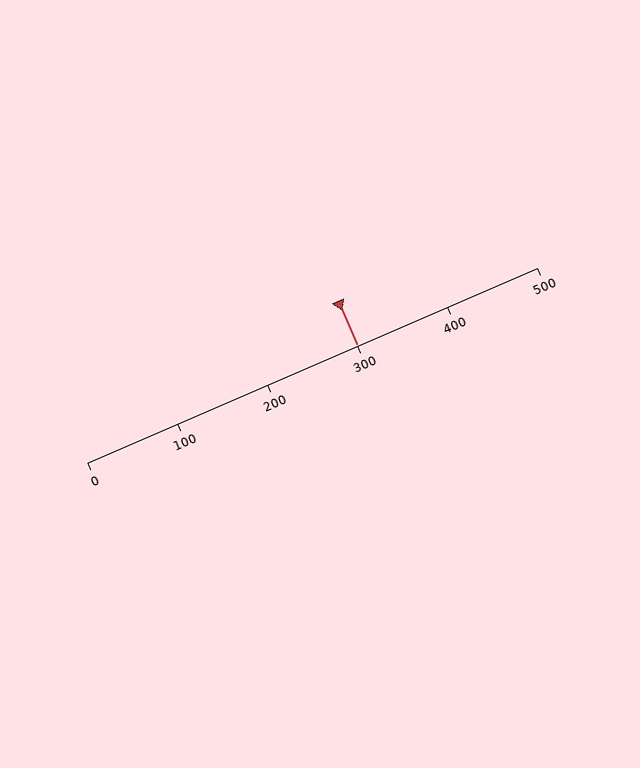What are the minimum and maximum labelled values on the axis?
The axis runs from 0 to 500.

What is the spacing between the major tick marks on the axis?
The major ticks are spaced 100 apart.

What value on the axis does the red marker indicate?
The marker indicates approximately 300.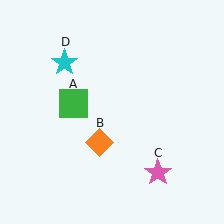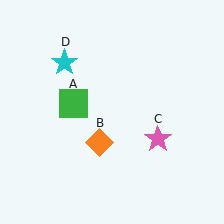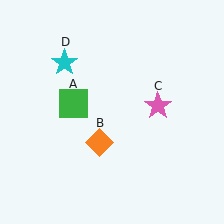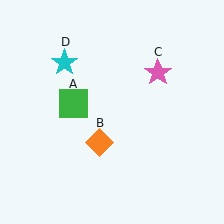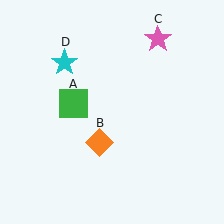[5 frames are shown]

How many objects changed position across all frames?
1 object changed position: pink star (object C).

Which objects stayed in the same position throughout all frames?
Green square (object A) and orange diamond (object B) and cyan star (object D) remained stationary.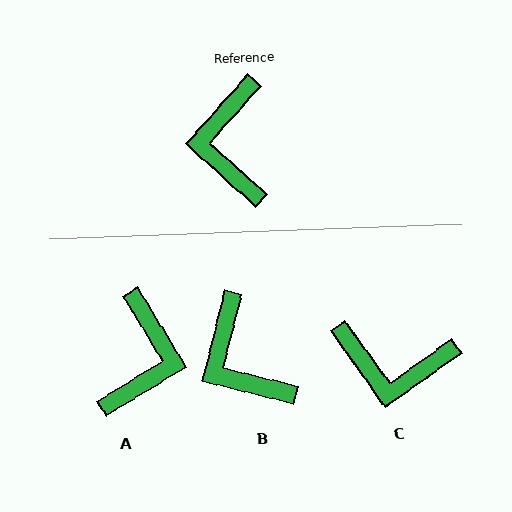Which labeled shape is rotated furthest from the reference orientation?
A, about 163 degrees away.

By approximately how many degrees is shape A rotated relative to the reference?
Approximately 163 degrees counter-clockwise.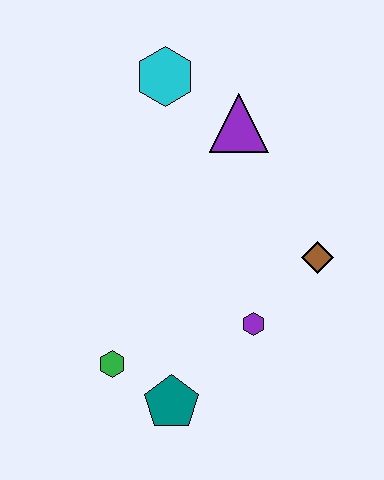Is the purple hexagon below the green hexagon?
No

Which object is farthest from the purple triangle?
The teal pentagon is farthest from the purple triangle.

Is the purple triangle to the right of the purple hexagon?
No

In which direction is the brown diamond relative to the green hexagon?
The brown diamond is to the right of the green hexagon.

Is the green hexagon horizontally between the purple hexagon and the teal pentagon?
No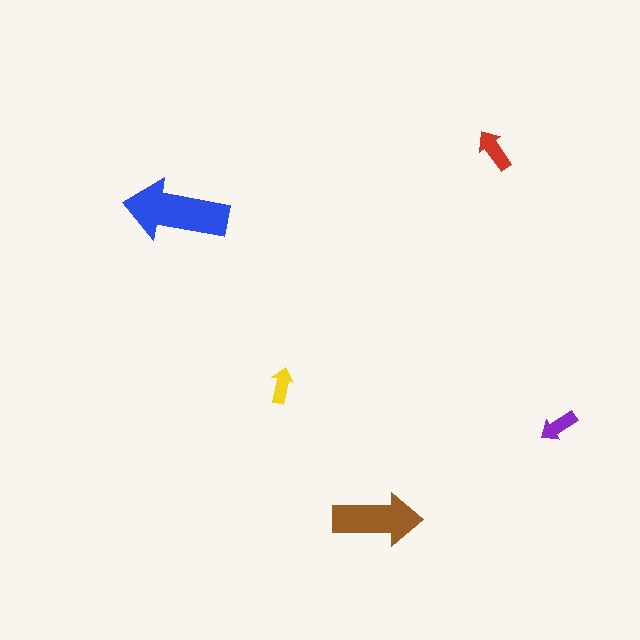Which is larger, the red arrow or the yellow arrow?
The red one.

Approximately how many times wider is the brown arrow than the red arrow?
About 2 times wider.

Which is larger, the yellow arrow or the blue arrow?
The blue one.